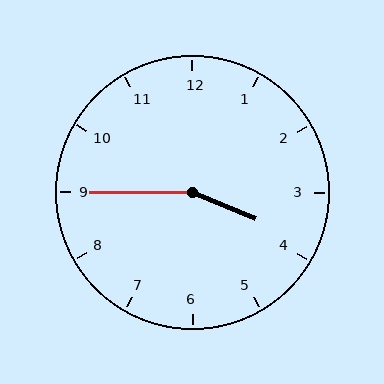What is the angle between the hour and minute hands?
Approximately 158 degrees.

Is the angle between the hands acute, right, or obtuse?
It is obtuse.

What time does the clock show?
3:45.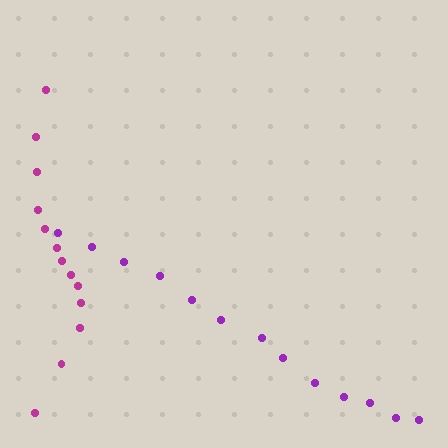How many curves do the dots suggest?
There are 2 distinct paths.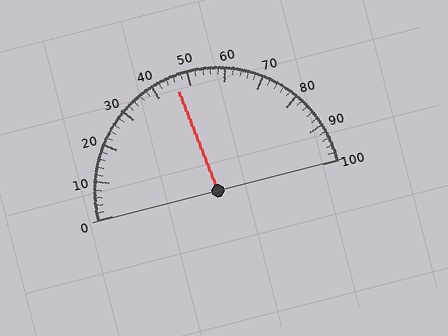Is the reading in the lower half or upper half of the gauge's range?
The reading is in the lower half of the range (0 to 100).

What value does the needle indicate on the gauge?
The needle indicates approximately 46.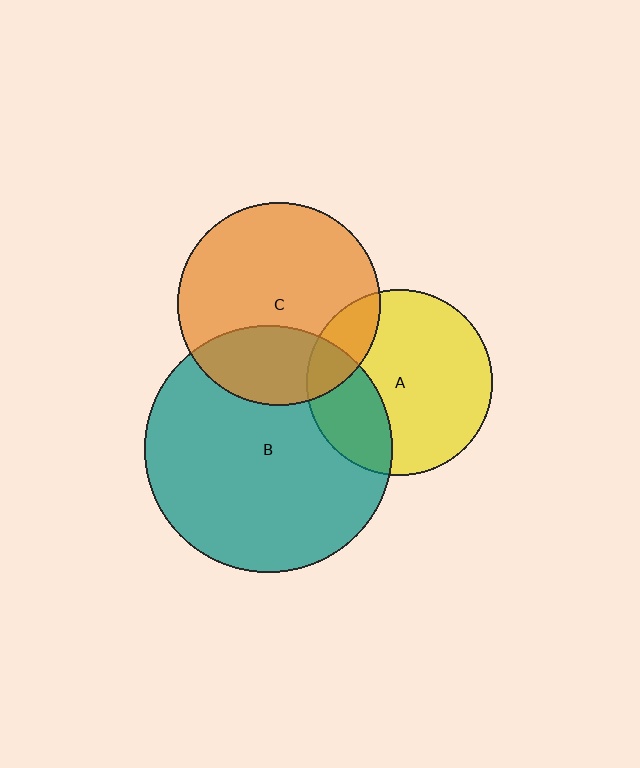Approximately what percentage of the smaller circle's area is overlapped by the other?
Approximately 30%.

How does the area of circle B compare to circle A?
Approximately 1.8 times.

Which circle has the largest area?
Circle B (teal).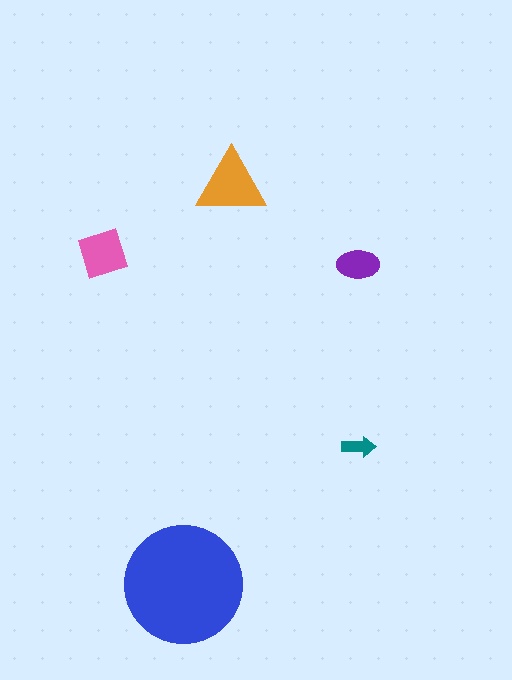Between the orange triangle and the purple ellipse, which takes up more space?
The orange triangle.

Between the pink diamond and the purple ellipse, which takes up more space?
The pink diamond.